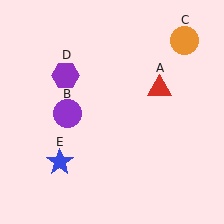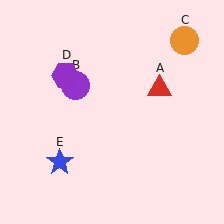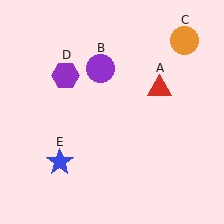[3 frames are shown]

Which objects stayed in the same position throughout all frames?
Red triangle (object A) and orange circle (object C) and purple hexagon (object D) and blue star (object E) remained stationary.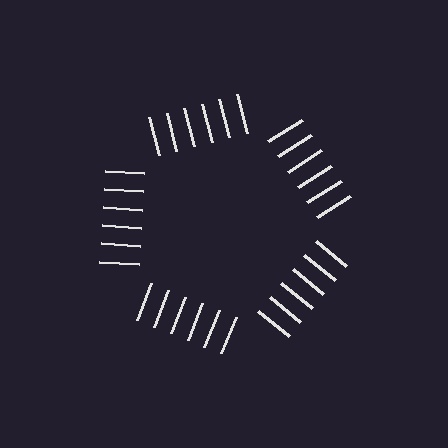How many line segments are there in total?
30 — 6 along each of the 5 edges.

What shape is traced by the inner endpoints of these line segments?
An illusory pentagon — the line segments terminate on its edges but no continuous stroke is drawn.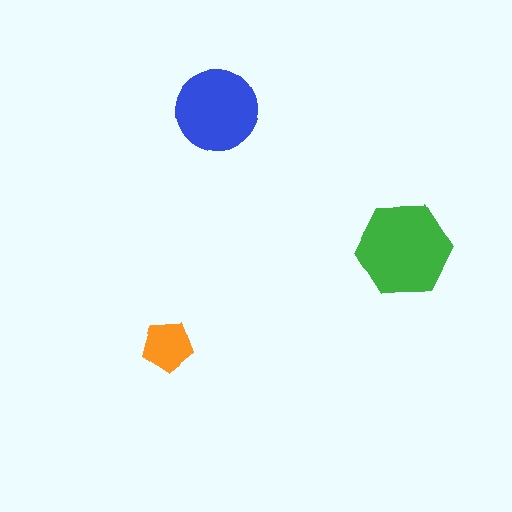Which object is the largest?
The green hexagon.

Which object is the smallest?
The orange pentagon.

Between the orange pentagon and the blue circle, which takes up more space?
The blue circle.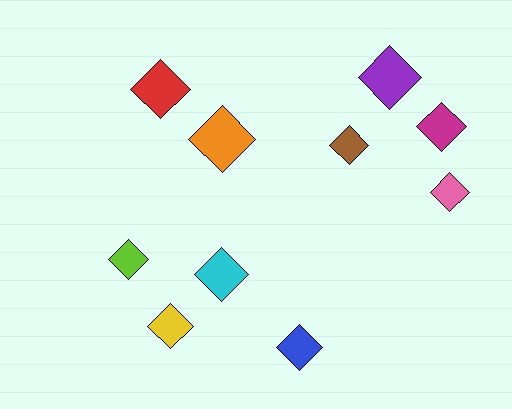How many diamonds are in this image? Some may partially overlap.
There are 10 diamonds.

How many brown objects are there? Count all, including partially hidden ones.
There is 1 brown object.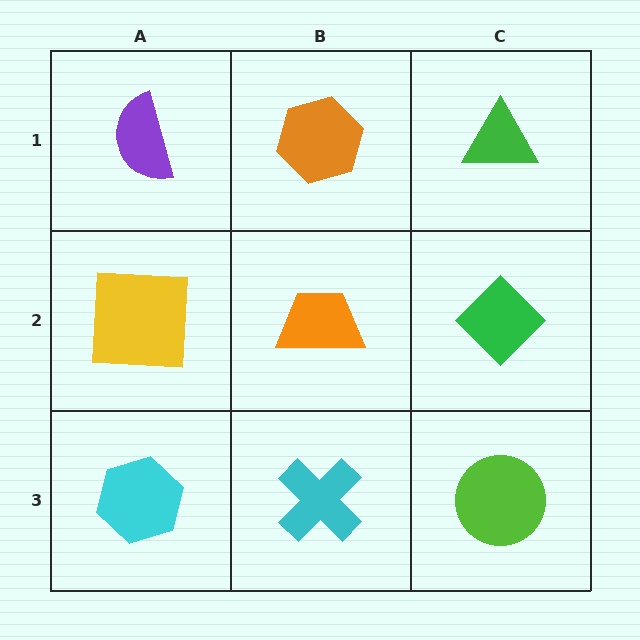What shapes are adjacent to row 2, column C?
A green triangle (row 1, column C), a lime circle (row 3, column C), an orange trapezoid (row 2, column B).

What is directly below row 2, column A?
A cyan hexagon.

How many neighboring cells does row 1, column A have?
2.